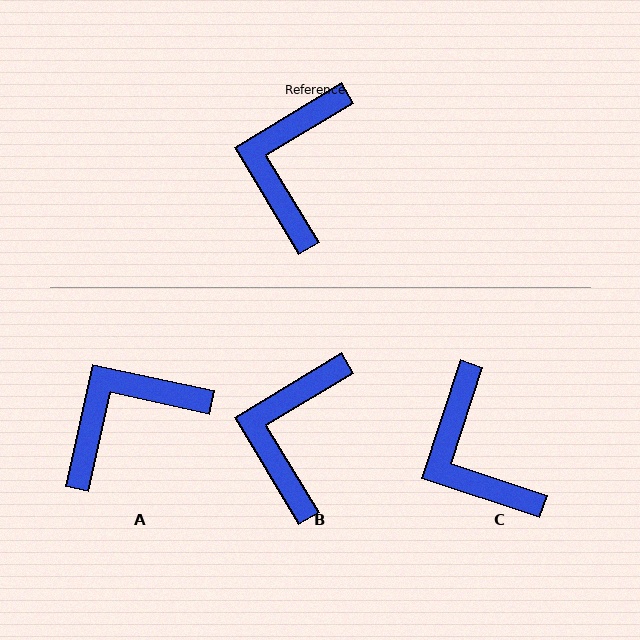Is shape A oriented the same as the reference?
No, it is off by about 43 degrees.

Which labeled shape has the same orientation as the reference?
B.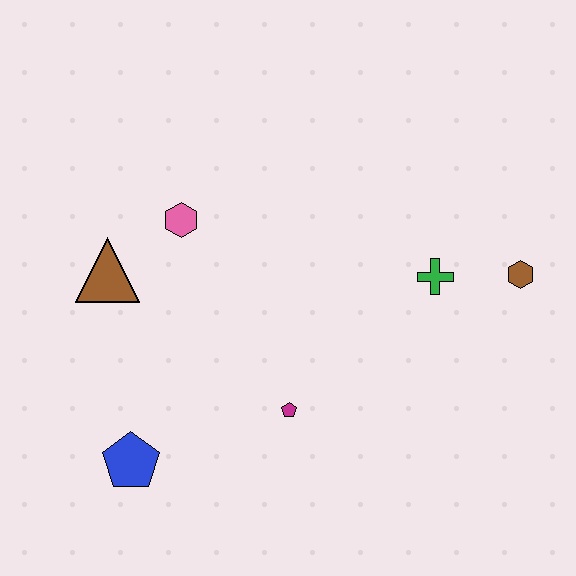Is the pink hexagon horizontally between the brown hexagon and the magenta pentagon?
No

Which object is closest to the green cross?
The brown hexagon is closest to the green cross.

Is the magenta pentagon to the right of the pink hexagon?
Yes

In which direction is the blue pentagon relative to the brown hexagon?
The blue pentagon is to the left of the brown hexagon.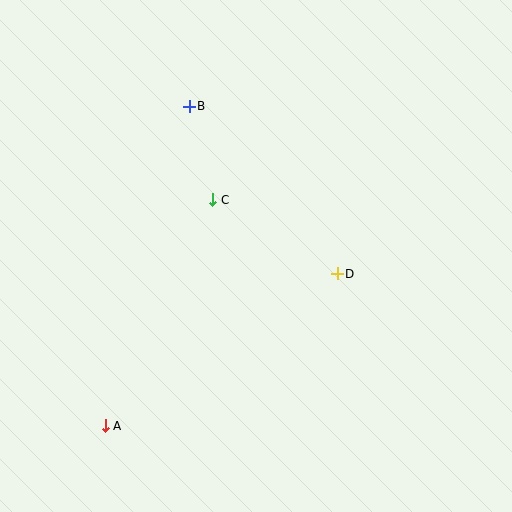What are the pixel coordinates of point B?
Point B is at (189, 106).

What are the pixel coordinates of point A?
Point A is at (105, 426).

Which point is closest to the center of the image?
Point C at (213, 200) is closest to the center.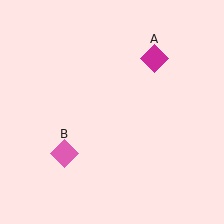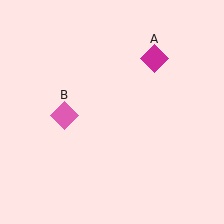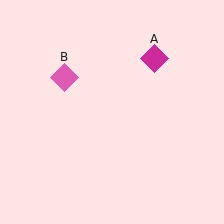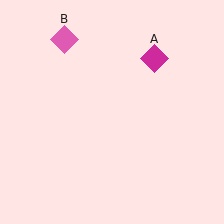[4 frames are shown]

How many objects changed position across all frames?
1 object changed position: pink diamond (object B).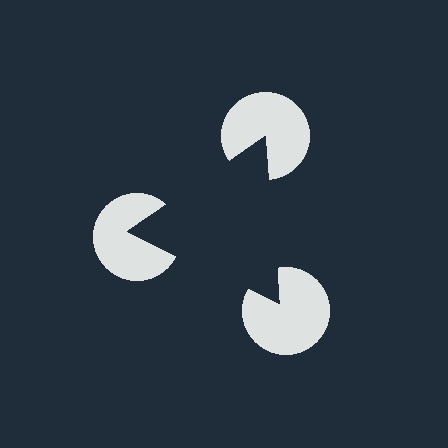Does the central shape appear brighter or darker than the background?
It typically appears slightly darker than the background, even though no actual brightness change is drawn.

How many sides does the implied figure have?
3 sides.